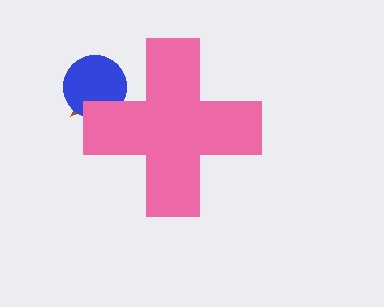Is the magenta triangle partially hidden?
Yes, the magenta triangle is partially hidden behind the pink cross.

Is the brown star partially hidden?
Yes, the brown star is partially hidden behind the pink cross.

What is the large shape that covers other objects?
A pink cross.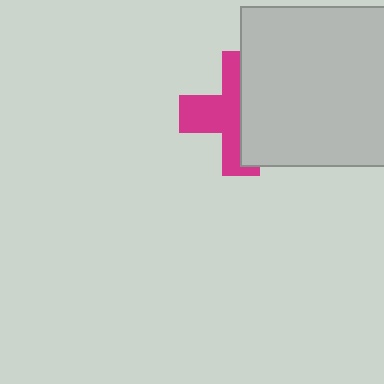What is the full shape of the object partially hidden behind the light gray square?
The partially hidden object is a magenta cross.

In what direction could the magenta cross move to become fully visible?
The magenta cross could move left. That would shift it out from behind the light gray square entirely.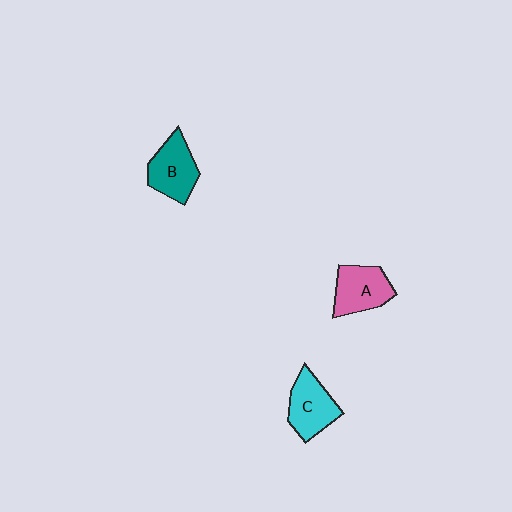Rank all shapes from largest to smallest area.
From largest to smallest: B (teal), C (cyan), A (pink).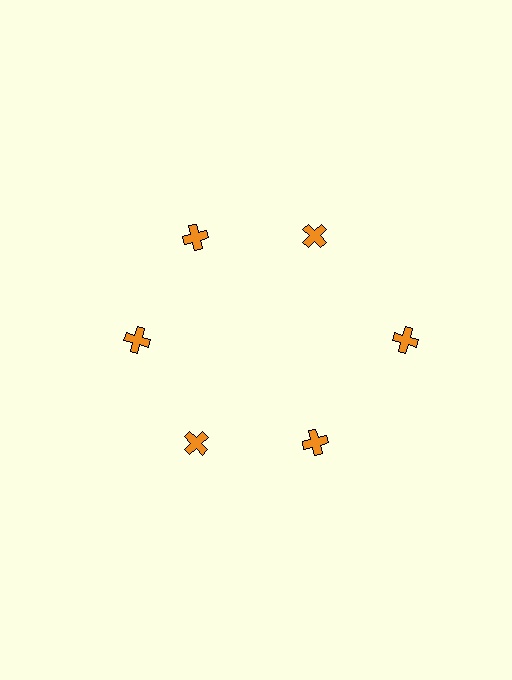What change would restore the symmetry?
The symmetry would be restored by moving it inward, back onto the ring so that all 6 crosses sit at equal angles and equal distance from the center.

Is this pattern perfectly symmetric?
No. The 6 orange crosses are arranged in a ring, but one element near the 3 o'clock position is pushed outward from the center, breaking the 6-fold rotational symmetry.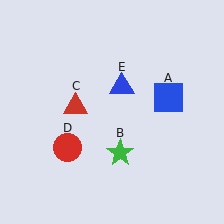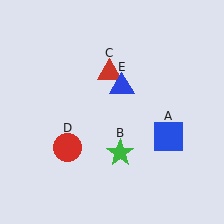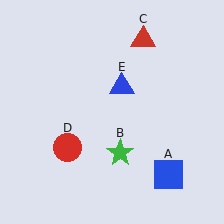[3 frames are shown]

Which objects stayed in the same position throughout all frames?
Green star (object B) and red circle (object D) and blue triangle (object E) remained stationary.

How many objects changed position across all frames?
2 objects changed position: blue square (object A), red triangle (object C).